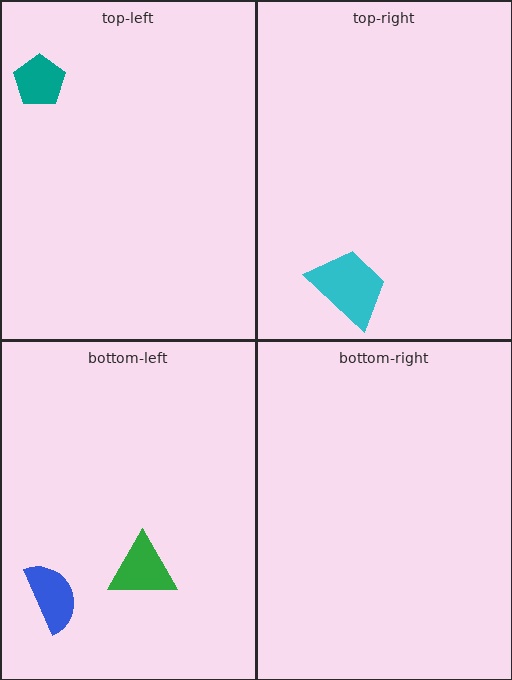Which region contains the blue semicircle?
The bottom-left region.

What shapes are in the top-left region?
The teal pentagon.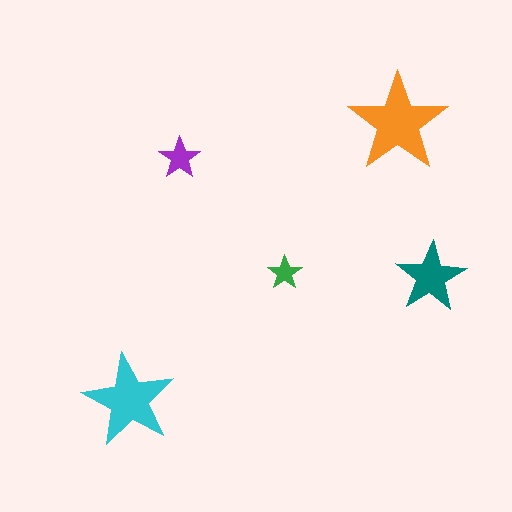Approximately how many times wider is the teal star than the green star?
About 2 times wider.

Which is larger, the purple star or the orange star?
The orange one.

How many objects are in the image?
There are 5 objects in the image.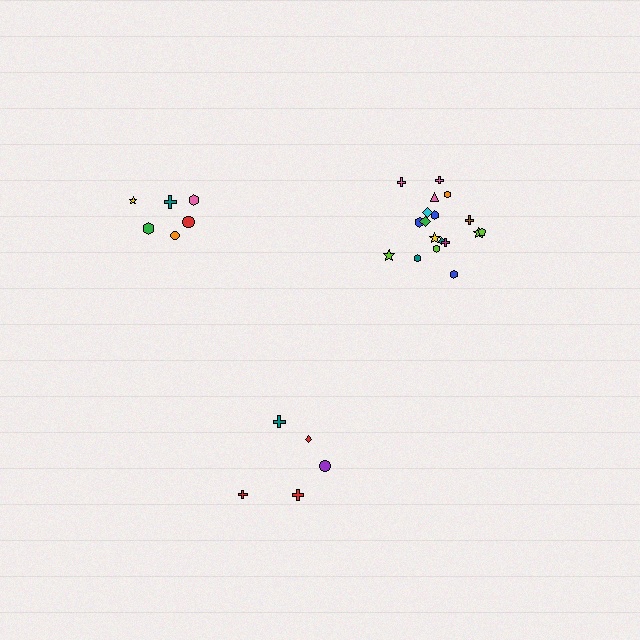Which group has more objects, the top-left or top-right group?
The top-right group.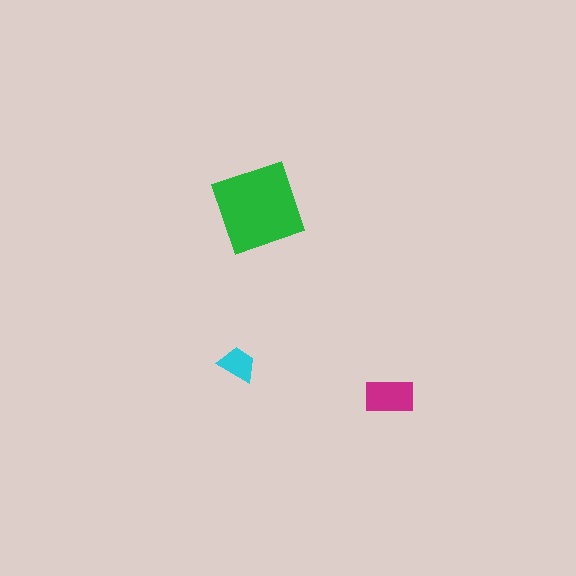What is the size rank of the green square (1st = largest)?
1st.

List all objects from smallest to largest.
The cyan trapezoid, the magenta rectangle, the green square.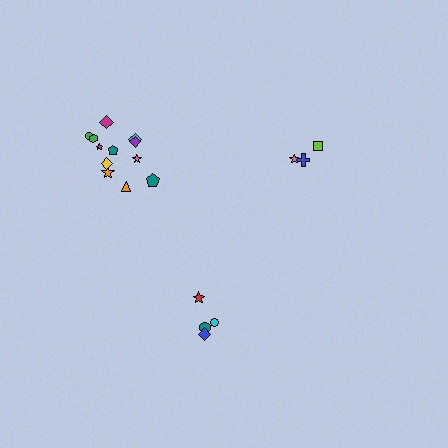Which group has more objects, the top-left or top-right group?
The top-left group.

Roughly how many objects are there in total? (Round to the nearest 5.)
Roughly 20 objects in total.